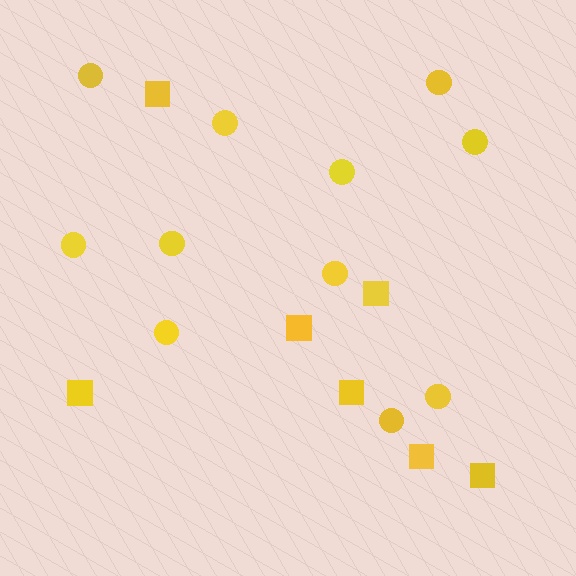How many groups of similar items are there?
There are 2 groups: one group of squares (7) and one group of circles (11).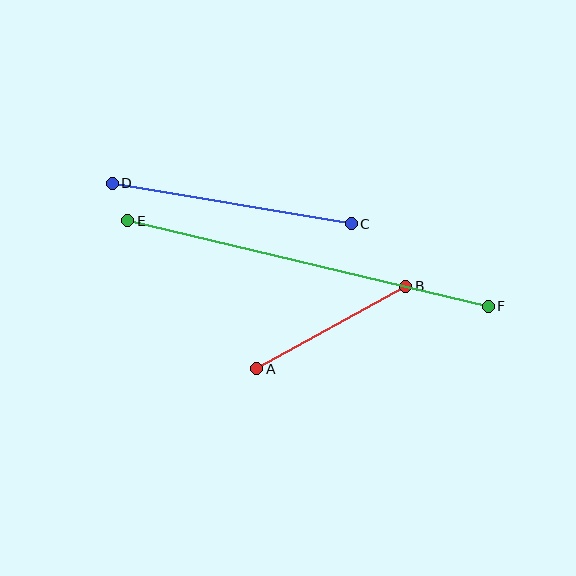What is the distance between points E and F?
The distance is approximately 371 pixels.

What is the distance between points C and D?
The distance is approximately 243 pixels.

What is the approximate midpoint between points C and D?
The midpoint is at approximately (232, 204) pixels.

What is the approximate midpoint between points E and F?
The midpoint is at approximately (308, 263) pixels.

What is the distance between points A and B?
The distance is approximately 171 pixels.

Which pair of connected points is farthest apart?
Points E and F are farthest apart.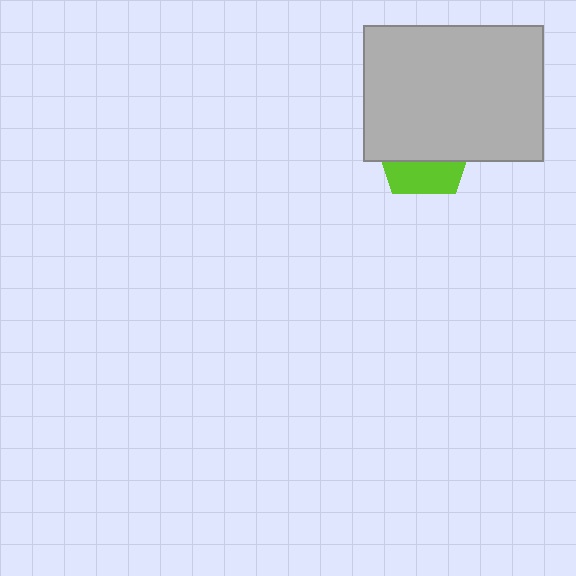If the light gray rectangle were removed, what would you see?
You would see the complete lime pentagon.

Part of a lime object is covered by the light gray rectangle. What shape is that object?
It is a pentagon.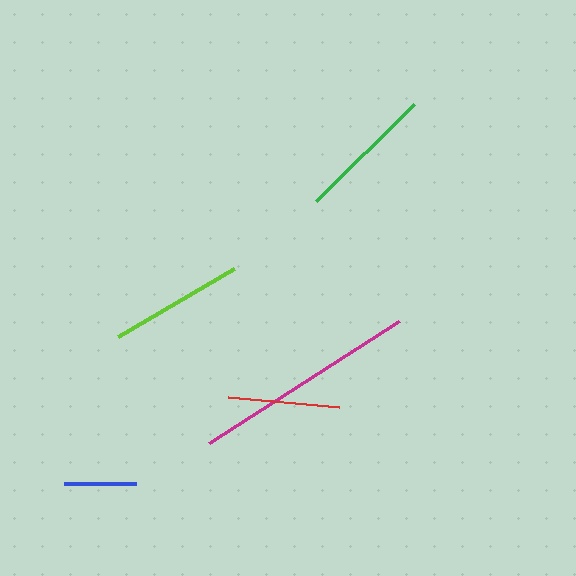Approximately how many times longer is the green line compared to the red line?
The green line is approximately 1.2 times the length of the red line.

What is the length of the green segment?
The green segment is approximately 138 pixels long.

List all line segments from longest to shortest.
From longest to shortest: magenta, green, lime, red, blue.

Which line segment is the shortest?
The blue line is the shortest at approximately 72 pixels.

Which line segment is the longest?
The magenta line is the longest at approximately 225 pixels.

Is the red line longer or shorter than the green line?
The green line is longer than the red line.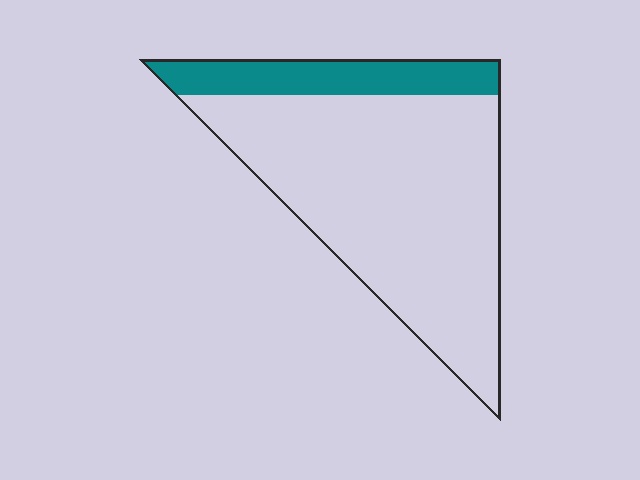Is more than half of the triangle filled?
No.